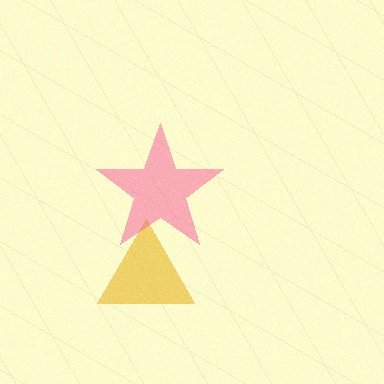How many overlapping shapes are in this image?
There are 2 overlapping shapes in the image.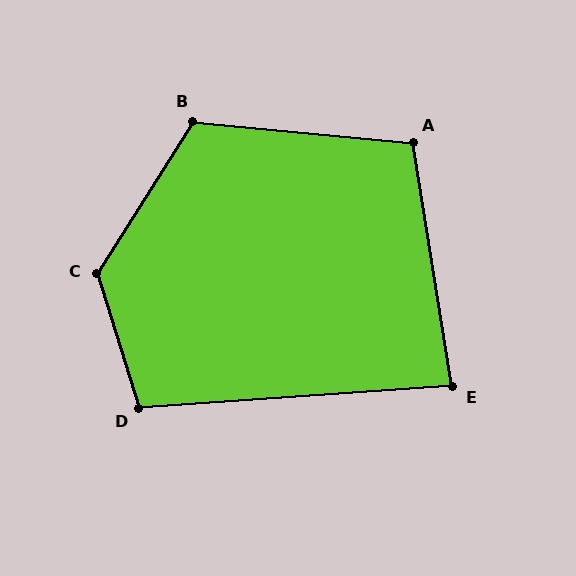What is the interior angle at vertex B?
Approximately 117 degrees (obtuse).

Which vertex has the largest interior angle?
C, at approximately 131 degrees.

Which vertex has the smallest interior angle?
E, at approximately 85 degrees.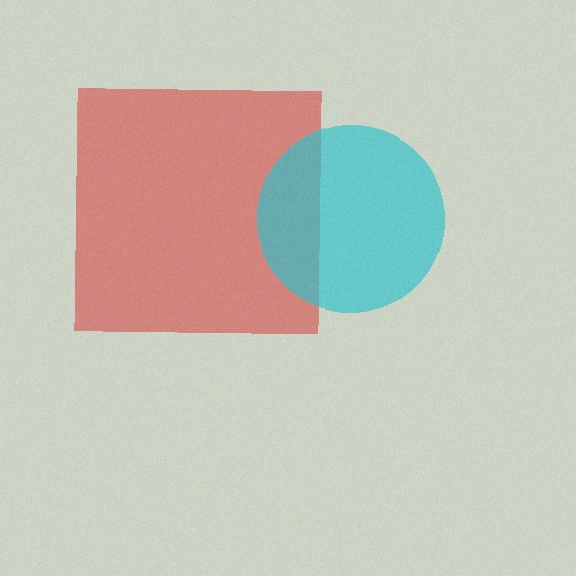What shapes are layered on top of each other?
The layered shapes are: a red square, a cyan circle.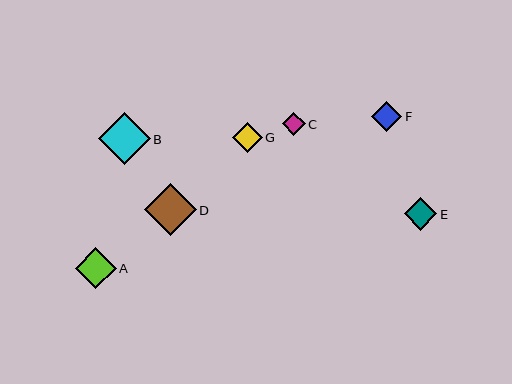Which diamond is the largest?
Diamond D is the largest with a size of approximately 52 pixels.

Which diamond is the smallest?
Diamond C is the smallest with a size of approximately 23 pixels.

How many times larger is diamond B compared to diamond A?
Diamond B is approximately 1.3 times the size of diamond A.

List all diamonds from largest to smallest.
From largest to smallest: D, B, A, E, F, G, C.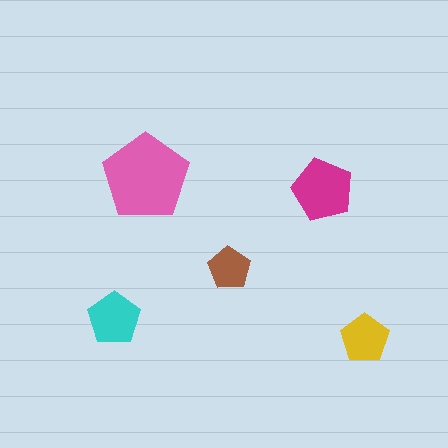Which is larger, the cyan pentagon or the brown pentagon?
The cyan one.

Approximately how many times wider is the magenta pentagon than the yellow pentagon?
About 1.5 times wider.